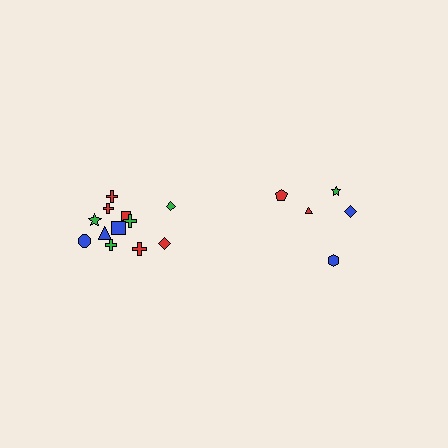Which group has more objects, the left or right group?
The left group.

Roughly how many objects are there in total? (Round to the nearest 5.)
Roughly 15 objects in total.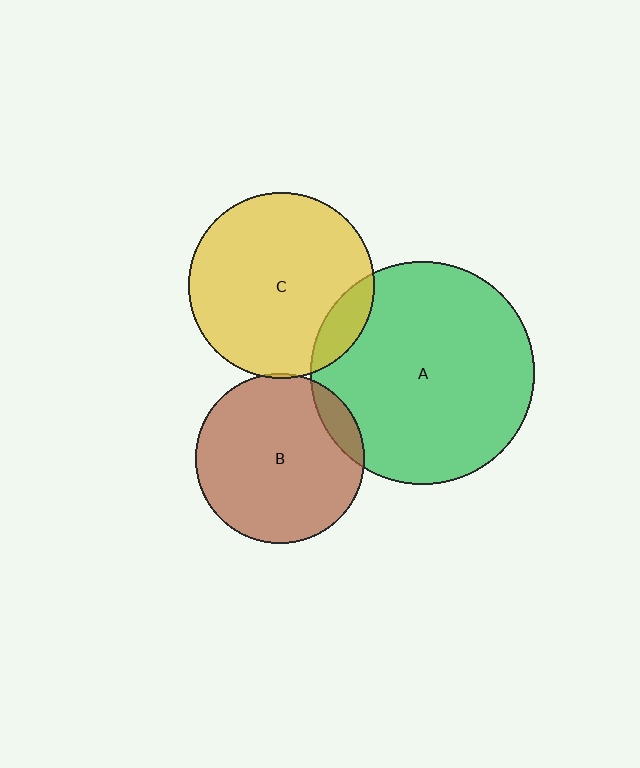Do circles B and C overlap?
Yes.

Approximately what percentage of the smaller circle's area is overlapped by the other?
Approximately 5%.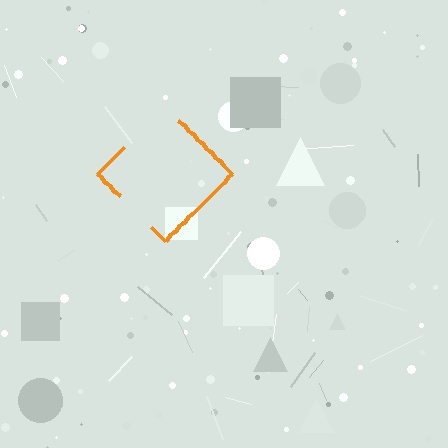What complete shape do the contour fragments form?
The contour fragments form a diamond.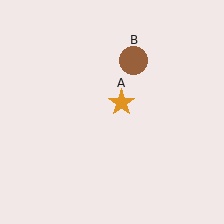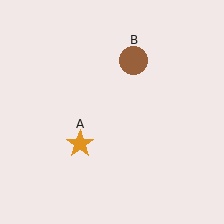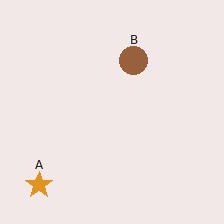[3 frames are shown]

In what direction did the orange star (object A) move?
The orange star (object A) moved down and to the left.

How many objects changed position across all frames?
1 object changed position: orange star (object A).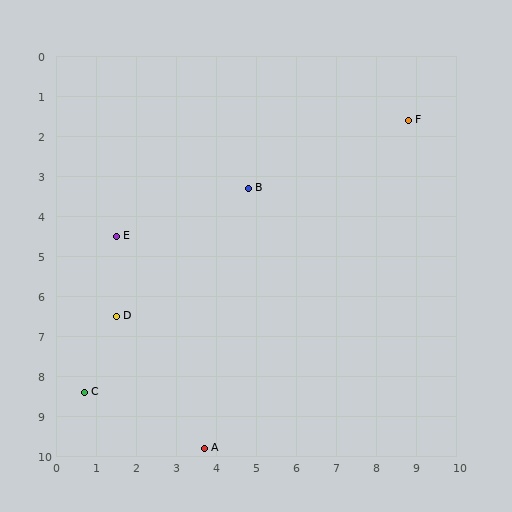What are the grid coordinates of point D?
Point D is at approximately (1.5, 6.5).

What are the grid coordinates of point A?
Point A is at approximately (3.7, 9.8).